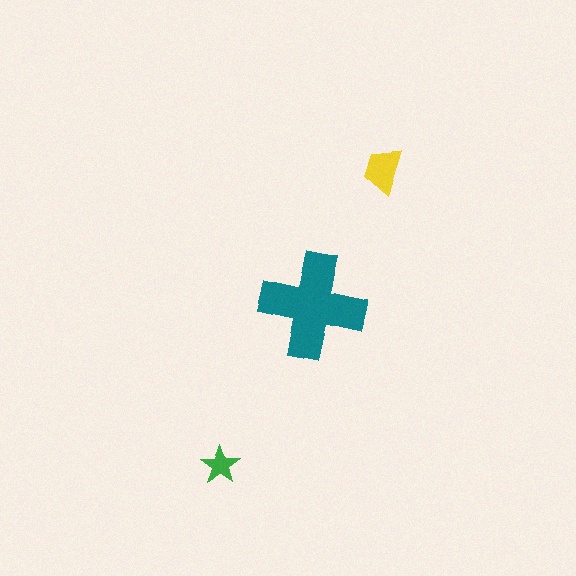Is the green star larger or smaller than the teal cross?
Smaller.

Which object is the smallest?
The green star.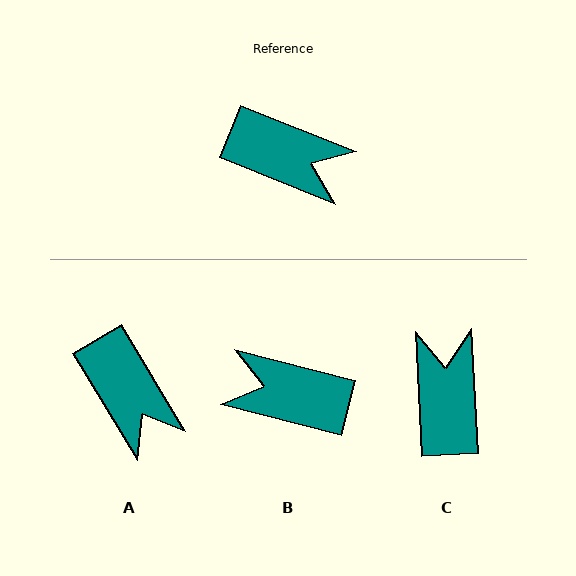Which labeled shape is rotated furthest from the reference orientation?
B, about 173 degrees away.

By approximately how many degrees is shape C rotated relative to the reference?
Approximately 115 degrees counter-clockwise.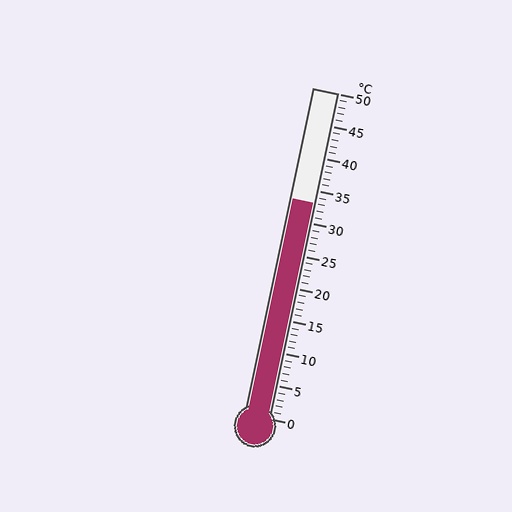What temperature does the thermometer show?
The thermometer shows approximately 33°C.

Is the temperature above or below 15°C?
The temperature is above 15°C.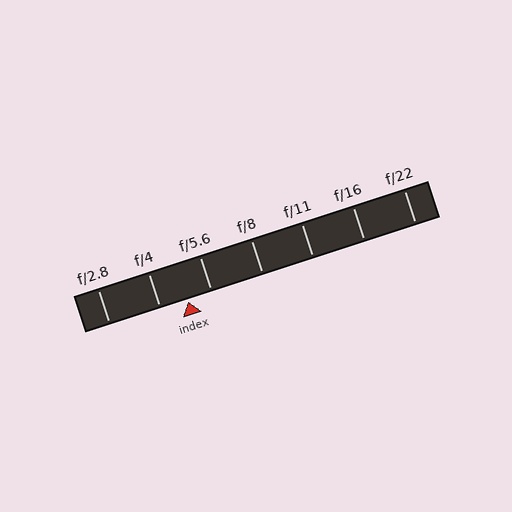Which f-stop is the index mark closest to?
The index mark is closest to f/5.6.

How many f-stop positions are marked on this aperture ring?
There are 7 f-stop positions marked.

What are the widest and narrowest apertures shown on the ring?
The widest aperture shown is f/2.8 and the narrowest is f/22.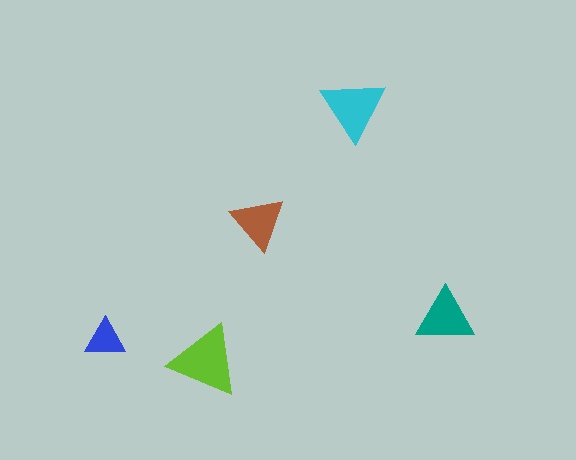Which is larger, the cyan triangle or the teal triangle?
The cyan one.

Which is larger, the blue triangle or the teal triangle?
The teal one.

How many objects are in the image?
There are 5 objects in the image.